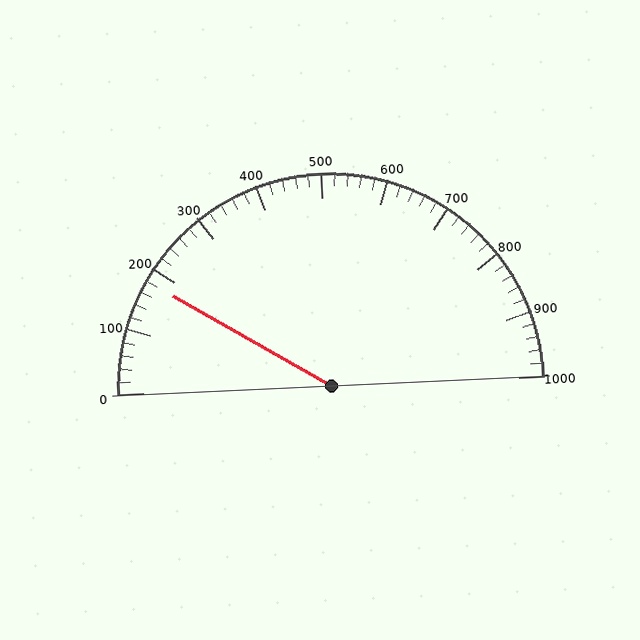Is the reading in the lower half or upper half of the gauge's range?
The reading is in the lower half of the range (0 to 1000).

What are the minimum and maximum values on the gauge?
The gauge ranges from 0 to 1000.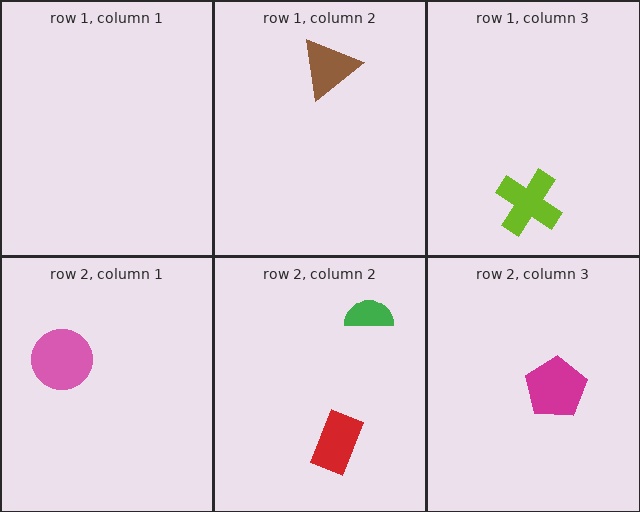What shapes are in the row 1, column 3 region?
The lime cross.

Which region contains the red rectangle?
The row 2, column 2 region.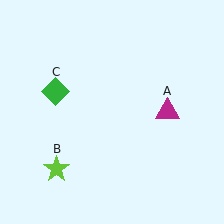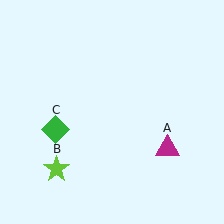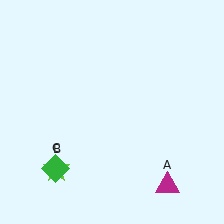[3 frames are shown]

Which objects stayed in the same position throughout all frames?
Lime star (object B) remained stationary.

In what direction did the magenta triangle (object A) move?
The magenta triangle (object A) moved down.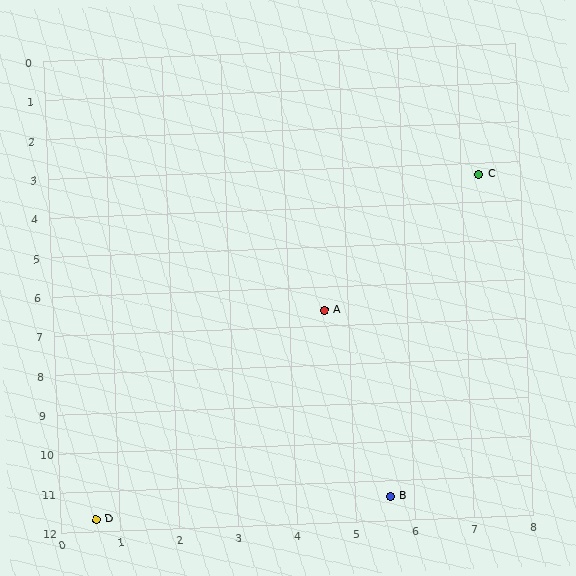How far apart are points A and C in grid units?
Points A and C are about 4.3 grid units apart.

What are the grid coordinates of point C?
Point C is at approximately (7.3, 3.3).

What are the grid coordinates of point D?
Point D is at approximately (0.6, 11.7).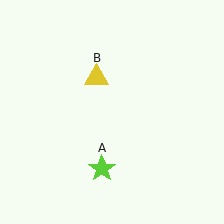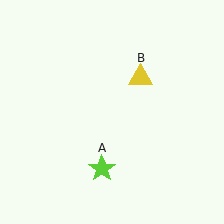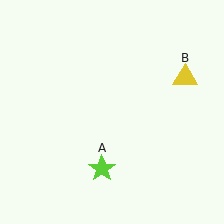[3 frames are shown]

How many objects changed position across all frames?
1 object changed position: yellow triangle (object B).